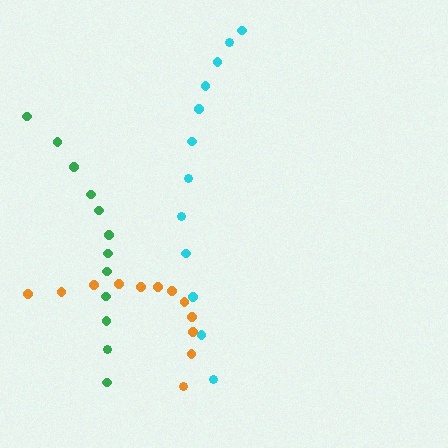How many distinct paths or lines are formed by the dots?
There are 3 distinct paths.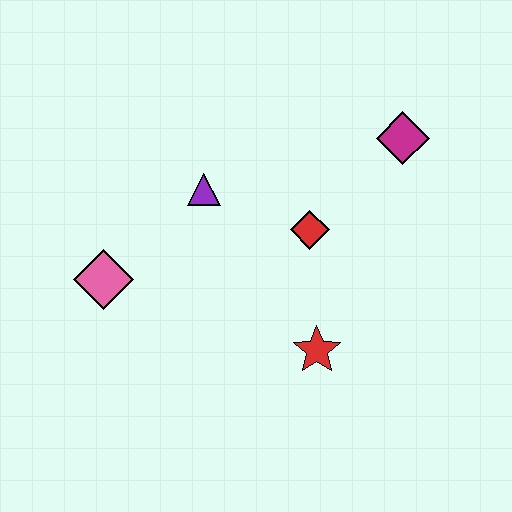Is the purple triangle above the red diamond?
Yes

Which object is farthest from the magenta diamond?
The pink diamond is farthest from the magenta diamond.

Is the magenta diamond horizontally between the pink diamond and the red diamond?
No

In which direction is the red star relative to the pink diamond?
The red star is to the right of the pink diamond.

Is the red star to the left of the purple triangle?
No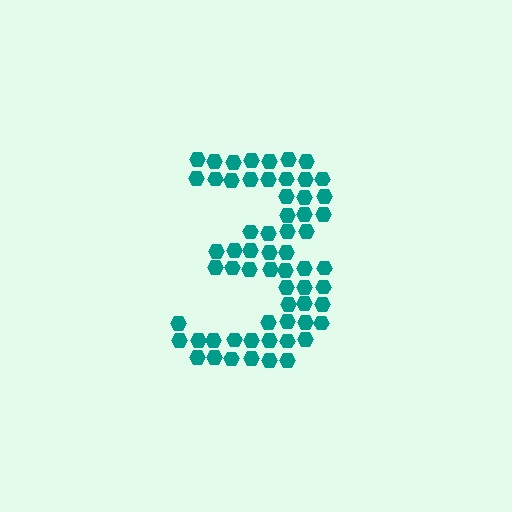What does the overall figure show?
The overall figure shows the digit 3.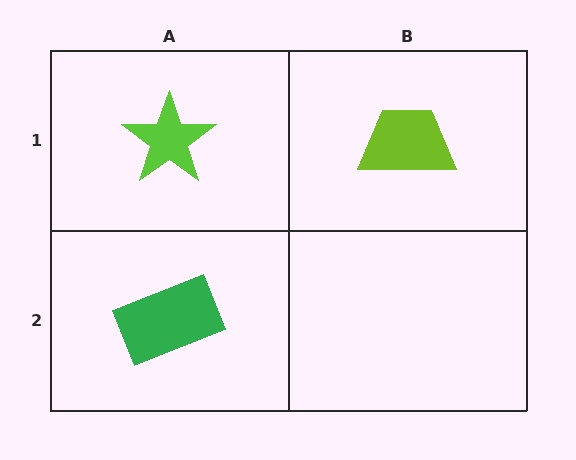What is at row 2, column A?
A green rectangle.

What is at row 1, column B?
A lime trapezoid.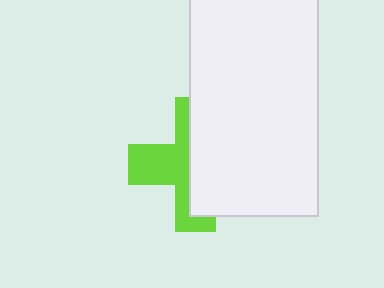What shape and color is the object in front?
The object in front is a white rectangle.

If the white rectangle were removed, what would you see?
You would see the complete lime cross.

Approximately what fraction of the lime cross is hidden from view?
Roughly 55% of the lime cross is hidden behind the white rectangle.